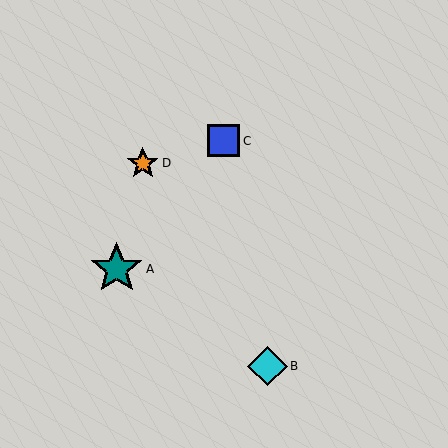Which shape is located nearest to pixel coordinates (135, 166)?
The orange star (labeled D) at (143, 163) is nearest to that location.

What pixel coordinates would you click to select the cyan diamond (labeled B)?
Click at (267, 366) to select the cyan diamond B.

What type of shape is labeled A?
Shape A is a teal star.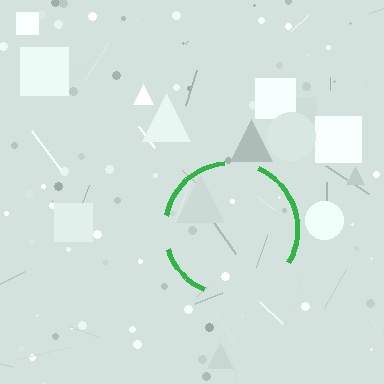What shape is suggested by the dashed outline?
The dashed outline suggests a circle.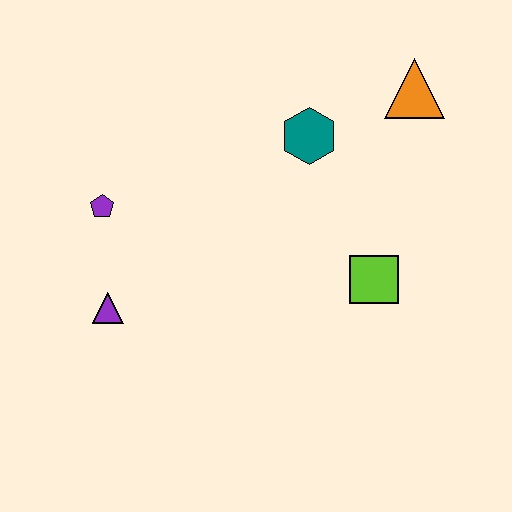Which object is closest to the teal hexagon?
The orange triangle is closest to the teal hexagon.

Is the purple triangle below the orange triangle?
Yes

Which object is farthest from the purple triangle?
The orange triangle is farthest from the purple triangle.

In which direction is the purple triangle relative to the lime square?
The purple triangle is to the left of the lime square.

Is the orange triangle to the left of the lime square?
No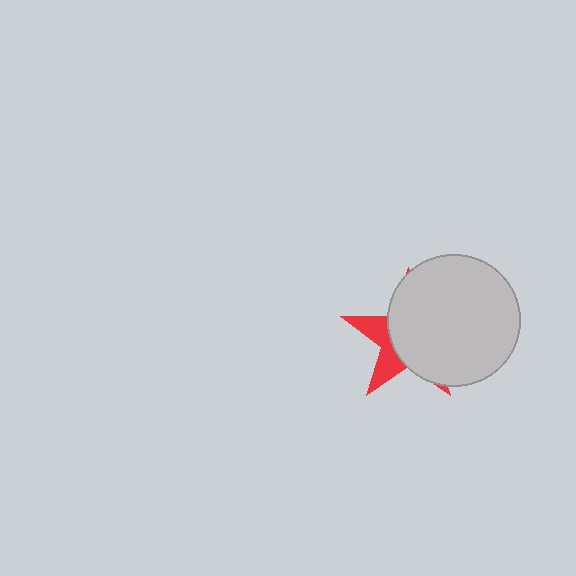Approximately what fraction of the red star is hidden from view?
Roughly 69% of the red star is hidden behind the light gray circle.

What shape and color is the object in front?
The object in front is a light gray circle.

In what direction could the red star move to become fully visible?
The red star could move left. That would shift it out from behind the light gray circle entirely.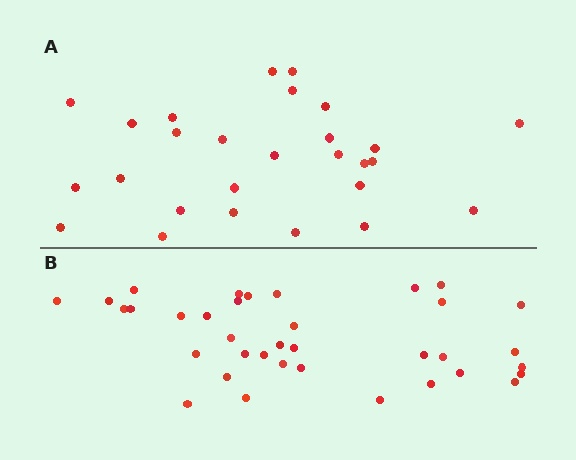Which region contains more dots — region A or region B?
Region B (the bottom region) has more dots.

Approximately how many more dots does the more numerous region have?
Region B has roughly 8 or so more dots than region A.